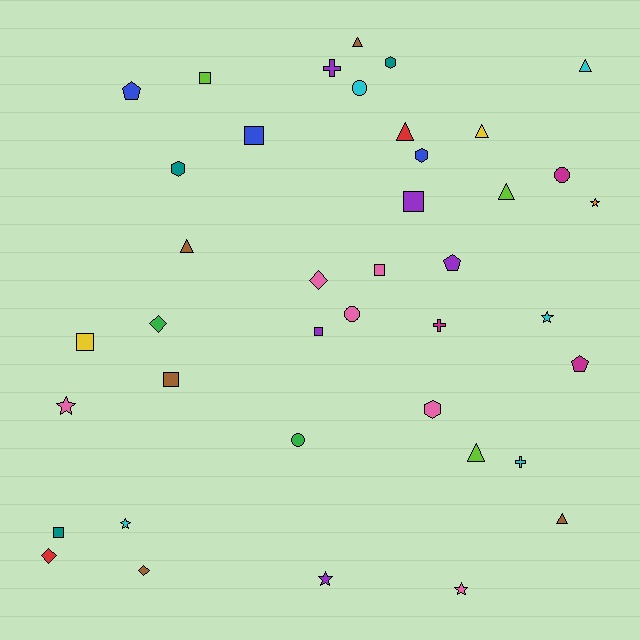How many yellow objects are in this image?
There are 2 yellow objects.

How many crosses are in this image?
There are 3 crosses.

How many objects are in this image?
There are 40 objects.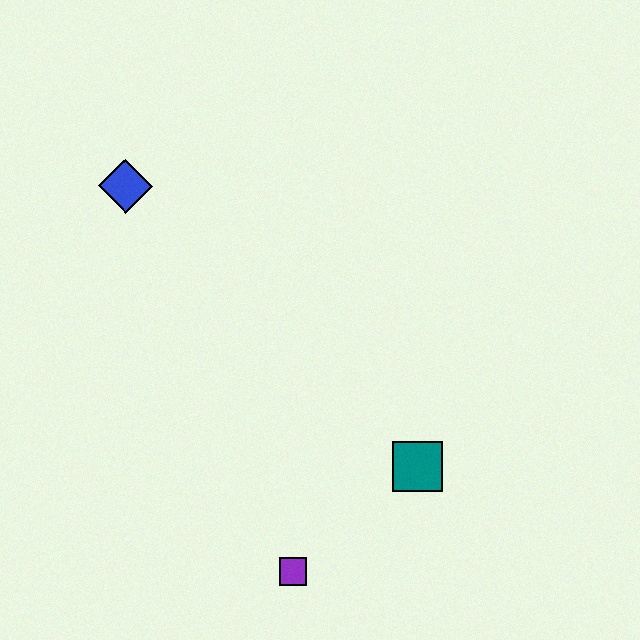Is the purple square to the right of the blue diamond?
Yes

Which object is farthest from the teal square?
The blue diamond is farthest from the teal square.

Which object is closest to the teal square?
The purple square is closest to the teal square.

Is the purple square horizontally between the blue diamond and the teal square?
Yes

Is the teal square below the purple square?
No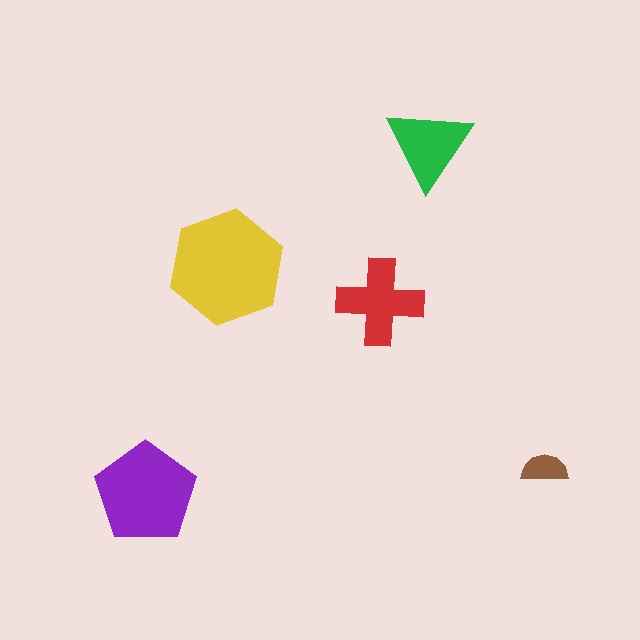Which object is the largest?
The yellow hexagon.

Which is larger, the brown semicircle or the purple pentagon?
The purple pentagon.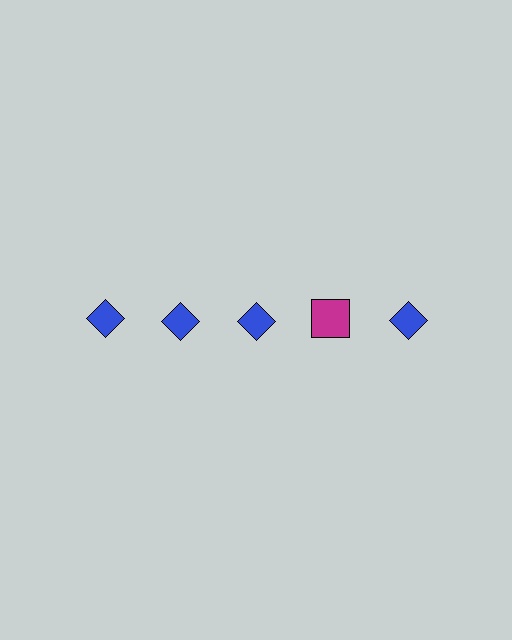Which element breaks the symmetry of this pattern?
The magenta square in the top row, second from right column breaks the symmetry. All other shapes are blue diamonds.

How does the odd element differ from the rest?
It differs in both color (magenta instead of blue) and shape (square instead of diamond).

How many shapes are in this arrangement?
There are 5 shapes arranged in a grid pattern.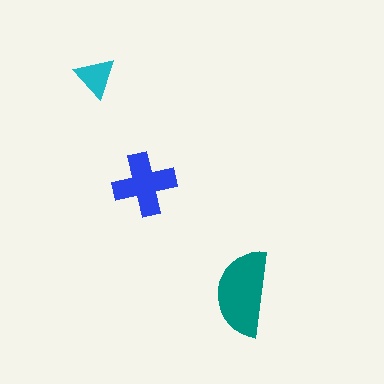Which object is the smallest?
The cyan triangle.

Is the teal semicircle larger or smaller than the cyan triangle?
Larger.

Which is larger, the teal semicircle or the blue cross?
The teal semicircle.